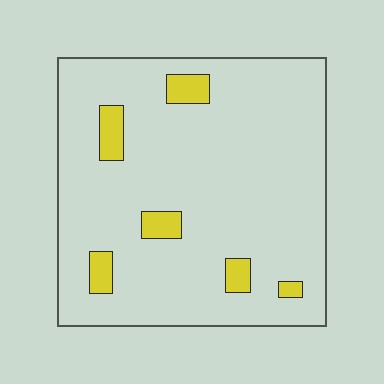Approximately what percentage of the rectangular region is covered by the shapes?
Approximately 10%.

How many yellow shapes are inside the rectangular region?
6.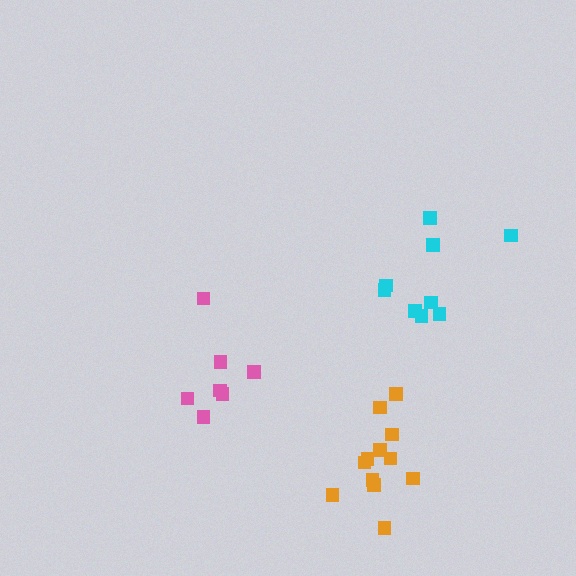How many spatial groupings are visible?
There are 3 spatial groupings.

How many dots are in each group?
Group 1: 9 dots, Group 2: 12 dots, Group 3: 7 dots (28 total).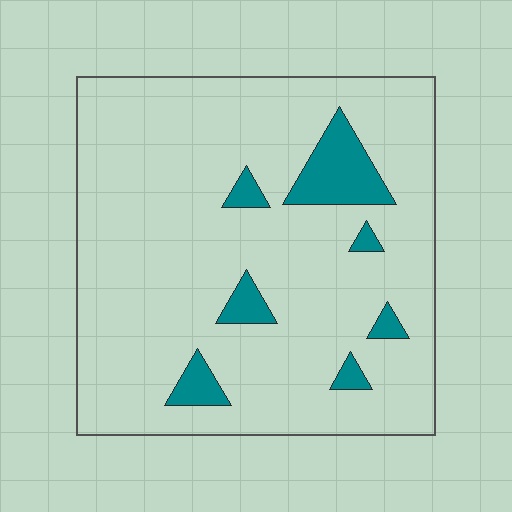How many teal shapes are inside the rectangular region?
7.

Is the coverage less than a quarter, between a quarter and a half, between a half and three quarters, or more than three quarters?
Less than a quarter.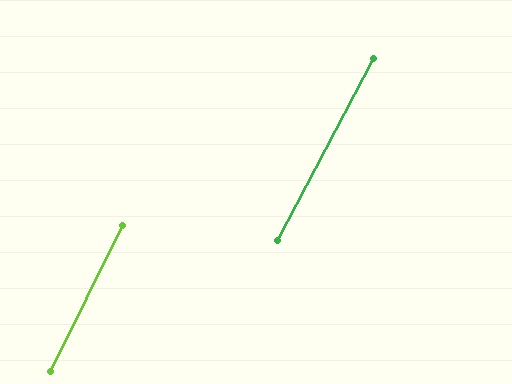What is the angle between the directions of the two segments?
Approximately 1 degree.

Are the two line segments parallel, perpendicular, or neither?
Parallel — their directions differ by only 1.4°.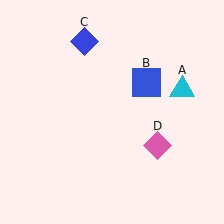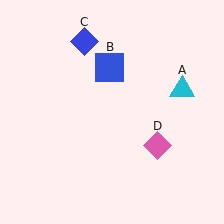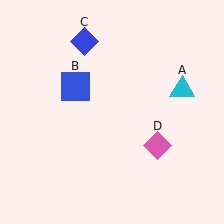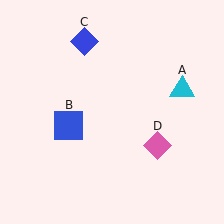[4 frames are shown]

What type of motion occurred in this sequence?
The blue square (object B) rotated counterclockwise around the center of the scene.